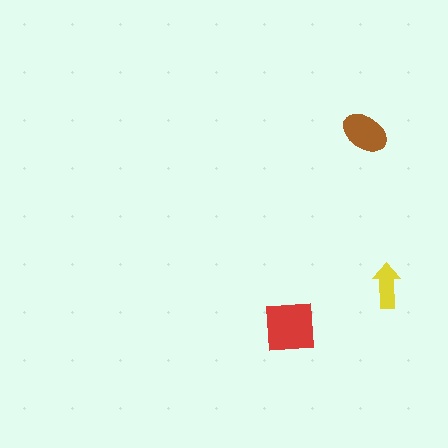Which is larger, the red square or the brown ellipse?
The red square.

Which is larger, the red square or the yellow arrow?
The red square.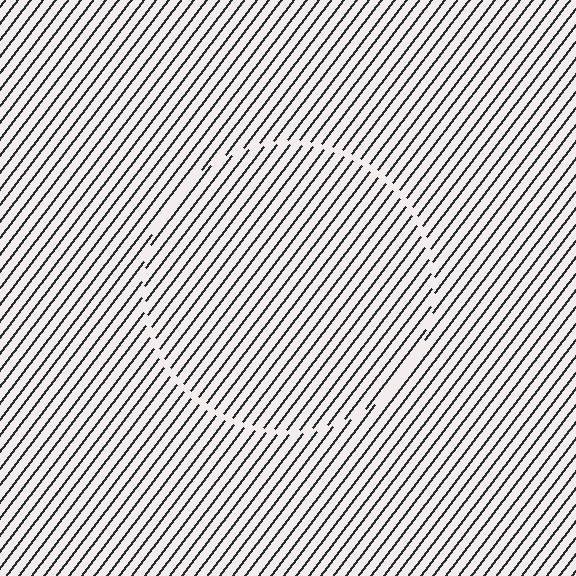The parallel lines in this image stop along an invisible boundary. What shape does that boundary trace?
An illusory circle. The interior of the shape contains the same grating, shifted by half a period — the contour is defined by the phase discontinuity where line-ends from the inner and outer gratings abut.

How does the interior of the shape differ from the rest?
The interior of the shape contains the same grating, shifted by half a period — the contour is defined by the phase discontinuity where line-ends from the inner and outer gratings abut.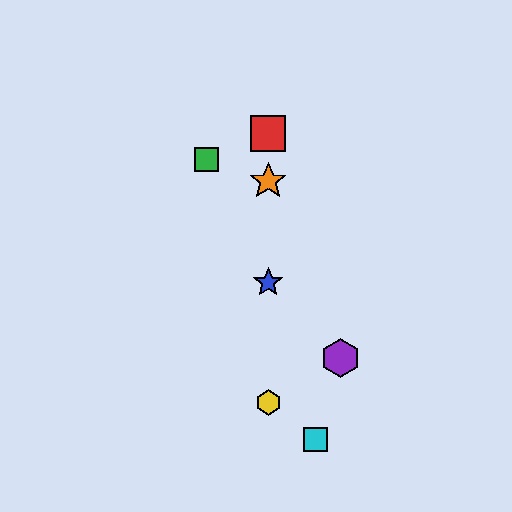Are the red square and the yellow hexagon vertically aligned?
Yes, both are at x≈268.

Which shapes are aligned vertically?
The red square, the blue star, the yellow hexagon, the orange star are aligned vertically.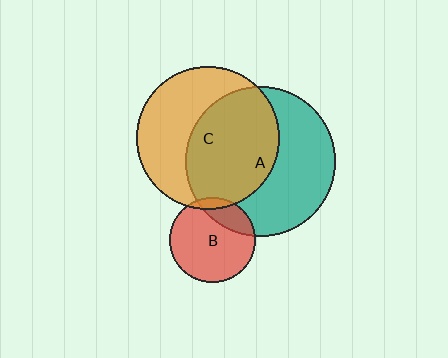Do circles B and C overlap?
Yes.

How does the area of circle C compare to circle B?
Approximately 2.8 times.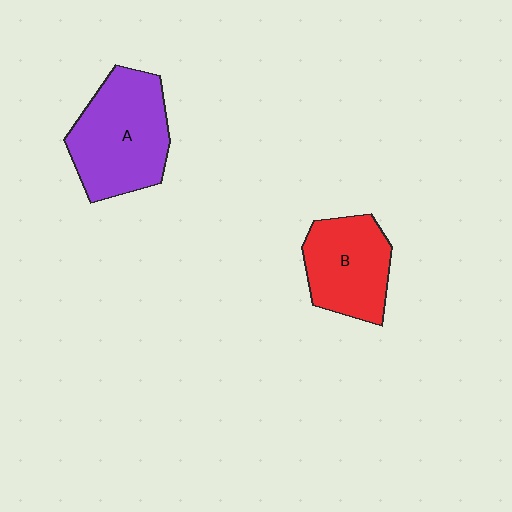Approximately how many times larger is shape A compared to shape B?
Approximately 1.3 times.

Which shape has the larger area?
Shape A (purple).